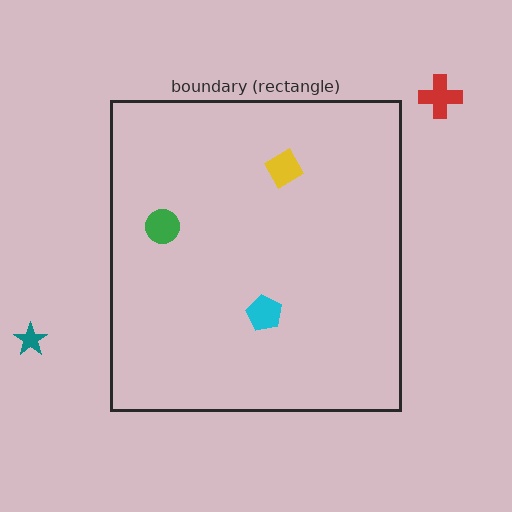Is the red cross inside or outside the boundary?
Outside.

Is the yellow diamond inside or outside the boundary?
Inside.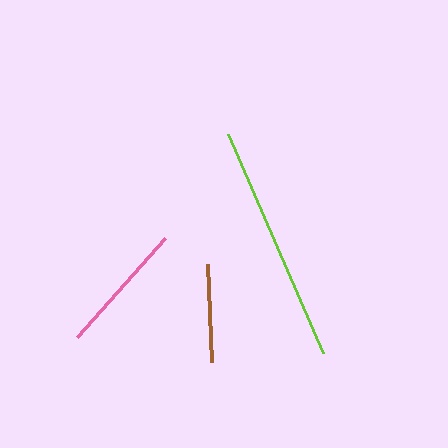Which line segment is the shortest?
The brown line is the shortest at approximately 99 pixels.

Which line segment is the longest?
The lime line is the longest at approximately 239 pixels.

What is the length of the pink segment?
The pink segment is approximately 133 pixels long.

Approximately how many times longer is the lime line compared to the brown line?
The lime line is approximately 2.4 times the length of the brown line.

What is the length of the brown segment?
The brown segment is approximately 99 pixels long.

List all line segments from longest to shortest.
From longest to shortest: lime, pink, brown.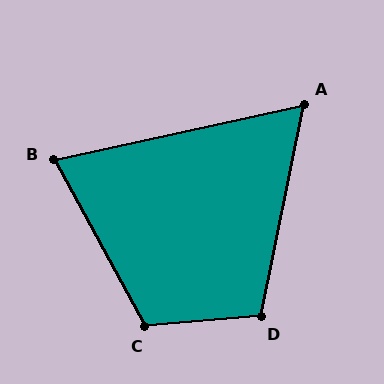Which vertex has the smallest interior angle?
A, at approximately 66 degrees.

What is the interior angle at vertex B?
Approximately 74 degrees (acute).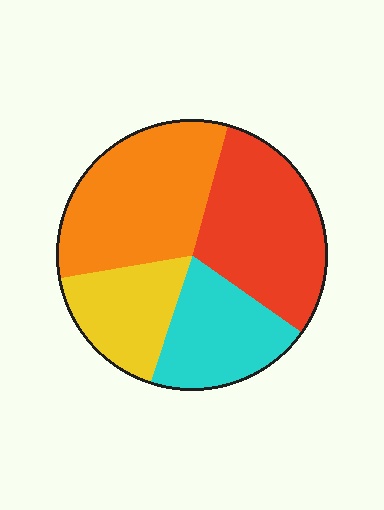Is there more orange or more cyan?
Orange.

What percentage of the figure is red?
Red covers around 30% of the figure.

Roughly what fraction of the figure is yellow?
Yellow takes up about one sixth (1/6) of the figure.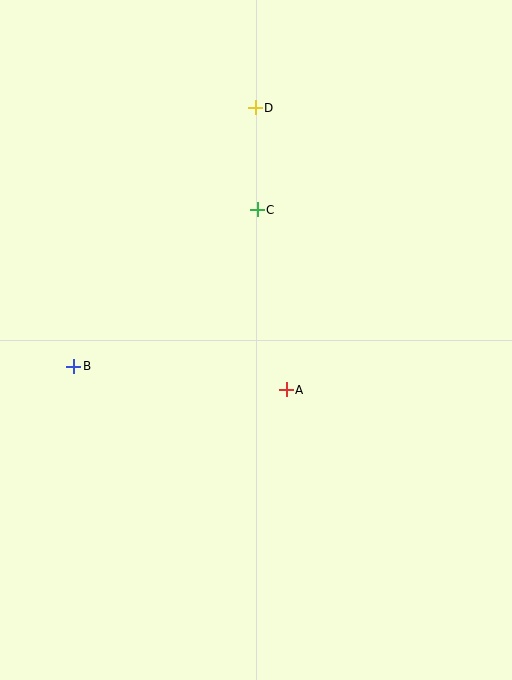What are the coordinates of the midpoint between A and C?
The midpoint between A and C is at (272, 300).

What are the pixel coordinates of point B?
Point B is at (74, 366).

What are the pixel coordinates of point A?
Point A is at (286, 390).